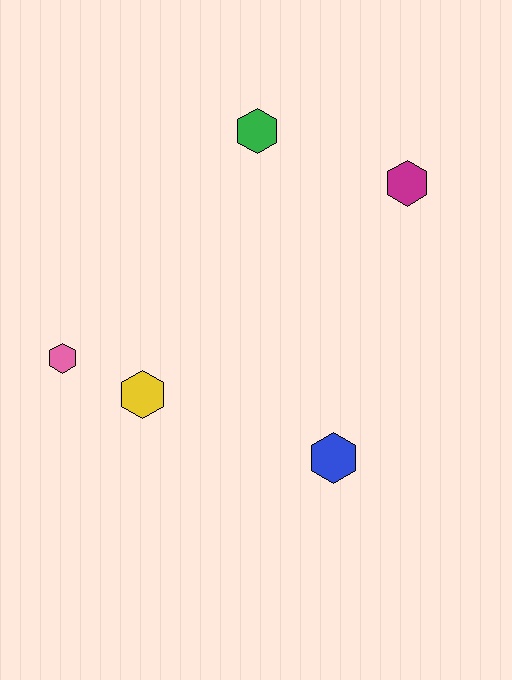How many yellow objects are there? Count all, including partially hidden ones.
There is 1 yellow object.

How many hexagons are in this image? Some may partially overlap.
There are 5 hexagons.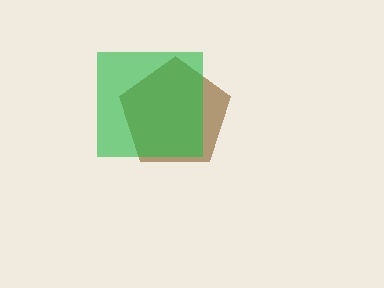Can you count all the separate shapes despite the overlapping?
Yes, there are 2 separate shapes.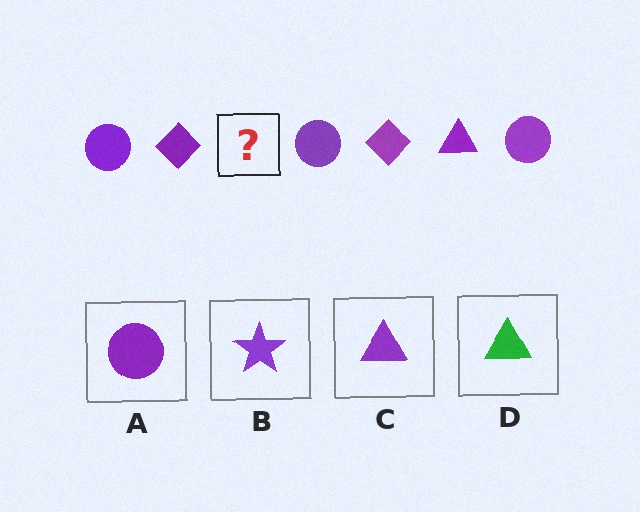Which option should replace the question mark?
Option C.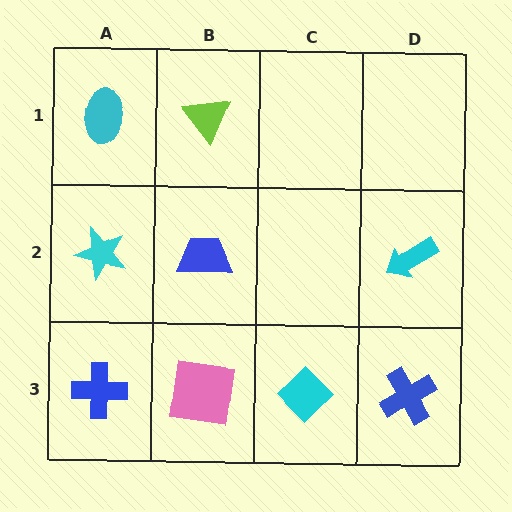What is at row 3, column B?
A pink square.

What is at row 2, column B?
A blue trapezoid.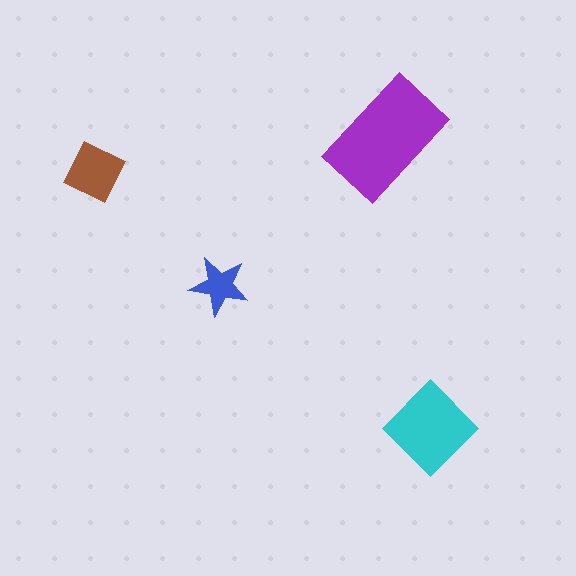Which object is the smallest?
The blue star.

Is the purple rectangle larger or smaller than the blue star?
Larger.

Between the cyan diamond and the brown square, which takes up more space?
The cyan diamond.